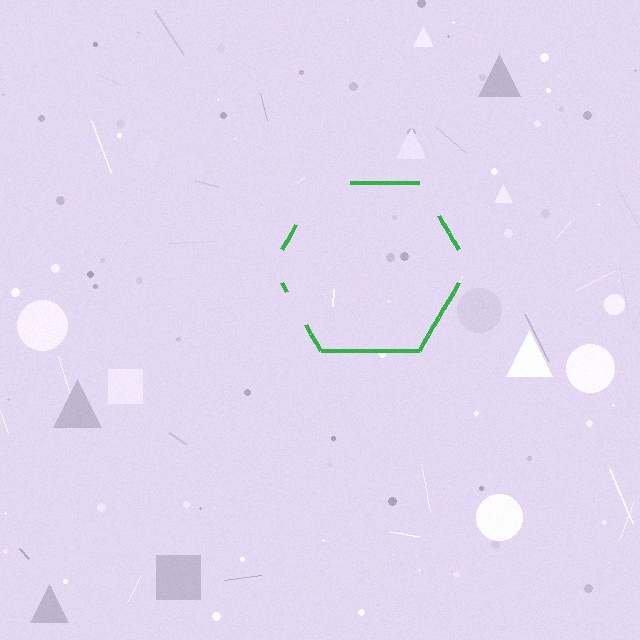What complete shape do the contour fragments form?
The contour fragments form a hexagon.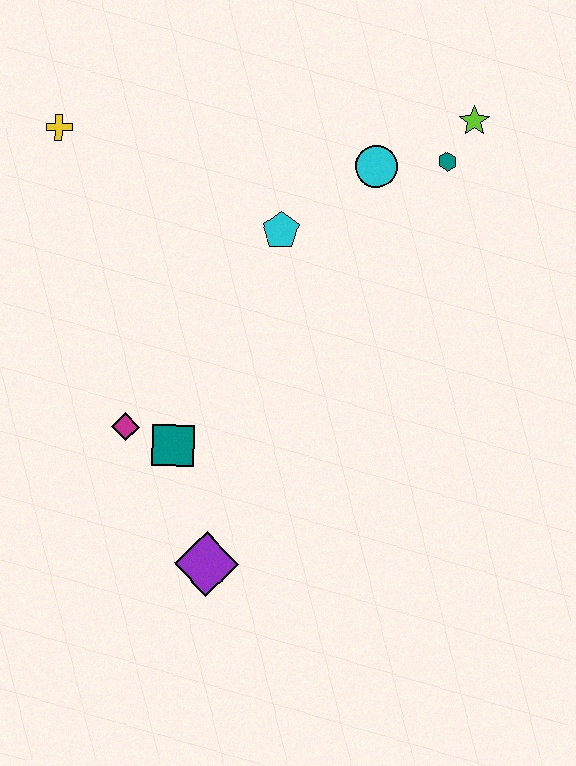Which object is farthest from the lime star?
The purple diamond is farthest from the lime star.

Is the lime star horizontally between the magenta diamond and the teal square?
No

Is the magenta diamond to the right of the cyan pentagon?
No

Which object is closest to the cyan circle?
The teal hexagon is closest to the cyan circle.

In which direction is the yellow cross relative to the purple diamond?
The yellow cross is above the purple diamond.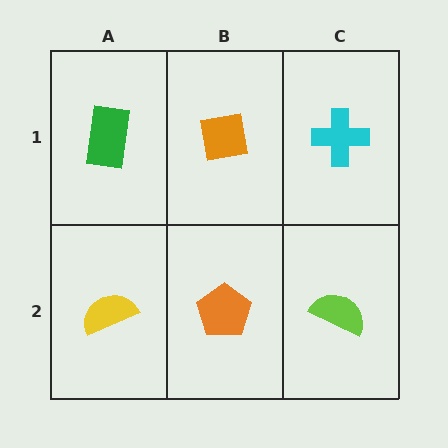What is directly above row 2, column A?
A green rectangle.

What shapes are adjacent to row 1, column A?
A yellow semicircle (row 2, column A), an orange square (row 1, column B).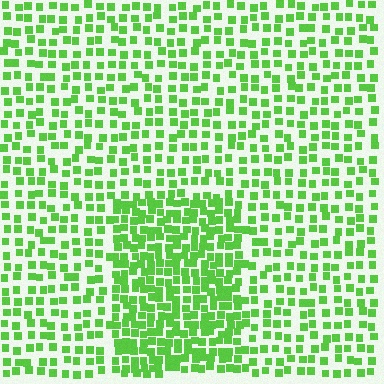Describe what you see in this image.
The image contains small lime elements arranged at two different densities. A rectangle-shaped region is visible where the elements are more densely packed than the surrounding area.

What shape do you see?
I see a rectangle.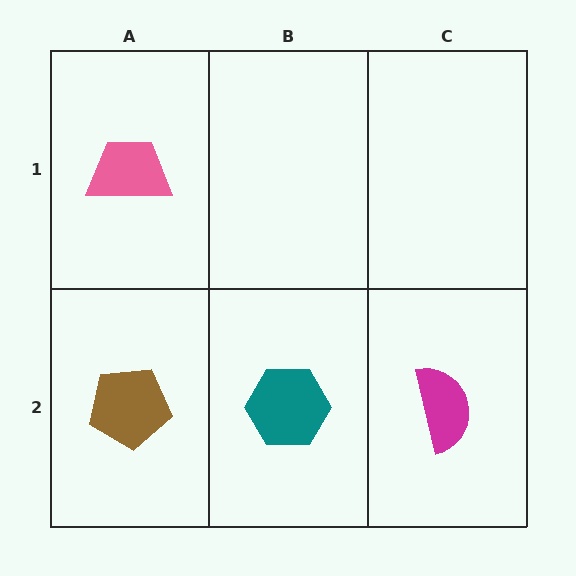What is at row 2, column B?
A teal hexagon.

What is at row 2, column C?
A magenta semicircle.